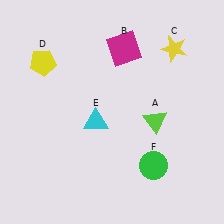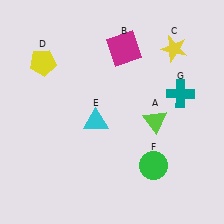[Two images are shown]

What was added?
A teal cross (G) was added in Image 2.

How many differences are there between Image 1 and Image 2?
There is 1 difference between the two images.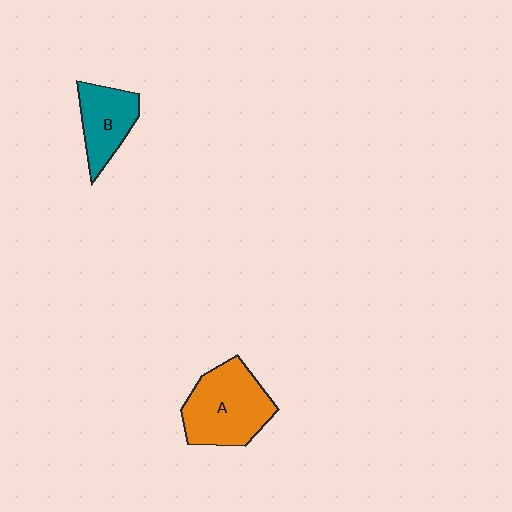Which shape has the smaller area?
Shape B (teal).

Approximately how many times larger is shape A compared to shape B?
Approximately 1.6 times.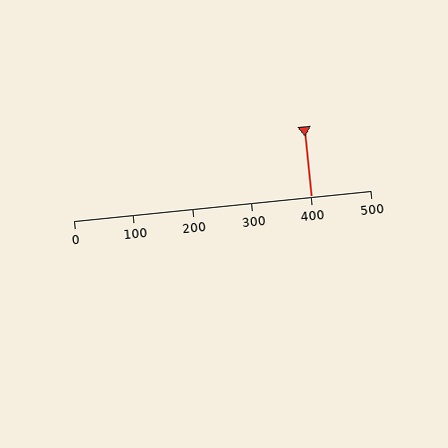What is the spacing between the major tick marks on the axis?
The major ticks are spaced 100 apart.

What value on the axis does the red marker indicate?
The marker indicates approximately 400.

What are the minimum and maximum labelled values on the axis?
The axis runs from 0 to 500.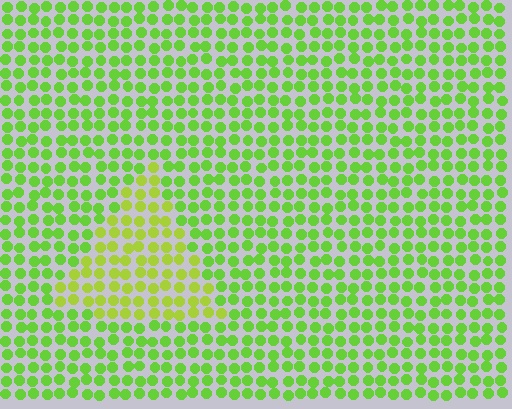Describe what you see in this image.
The image is filled with small lime elements in a uniform arrangement. A triangle-shaped region is visible where the elements are tinted to a slightly different hue, forming a subtle color boundary.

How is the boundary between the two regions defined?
The boundary is defined purely by a slight shift in hue (about 25 degrees). Spacing, size, and orientation are identical on both sides.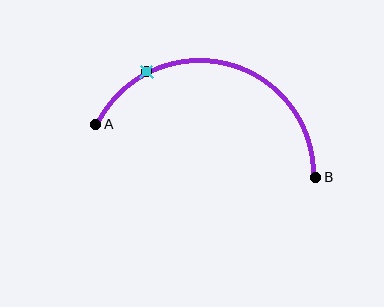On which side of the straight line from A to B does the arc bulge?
The arc bulges above the straight line connecting A and B.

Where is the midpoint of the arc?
The arc midpoint is the point on the curve farthest from the straight line joining A and B. It sits above that line.